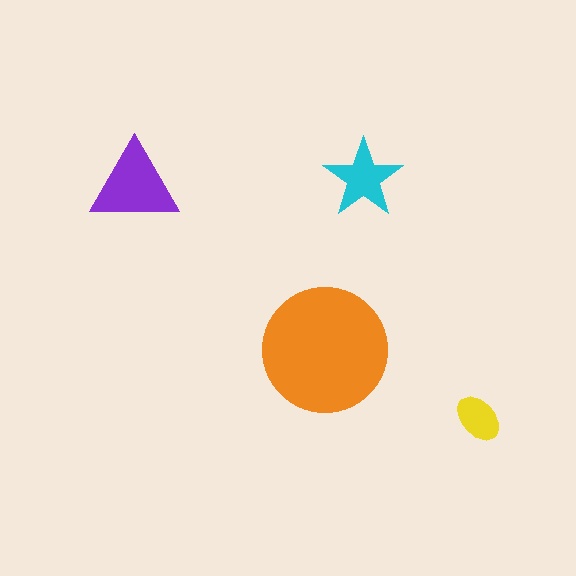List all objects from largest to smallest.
The orange circle, the purple triangle, the cyan star, the yellow ellipse.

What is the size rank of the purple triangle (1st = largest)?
2nd.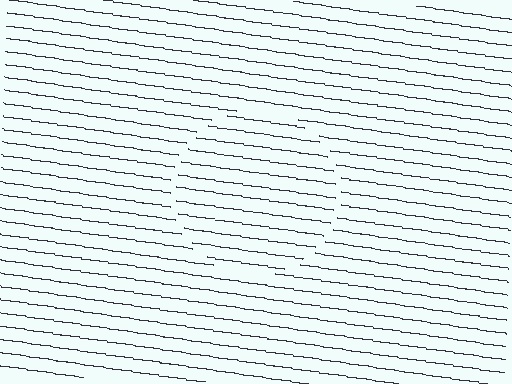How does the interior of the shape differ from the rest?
The interior of the shape contains the same grating, shifted by half a period — the contour is defined by the phase discontinuity where line-ends from the inner and outer gratings abut.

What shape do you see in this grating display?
An illusory circle. The interior of the shape contains the same grating, shifted by half a period — the contour is defined by the phase discontinuity where line-ends from the inner and outer gratings abut.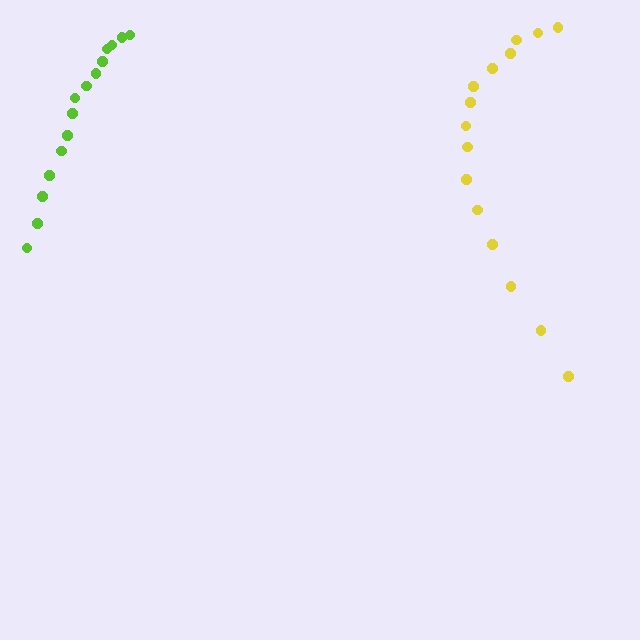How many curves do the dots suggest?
There are 2 distinct paths.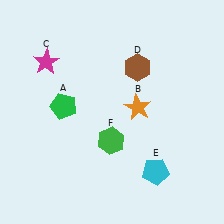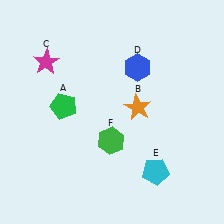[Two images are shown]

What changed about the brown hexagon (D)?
In Image 1, D is brown. In Image 2, it changed to blue.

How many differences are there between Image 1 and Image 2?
There is 1 difference between the two images.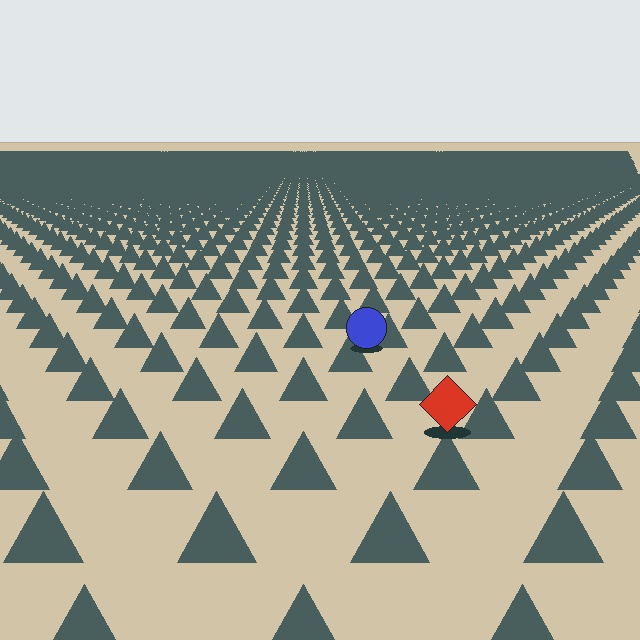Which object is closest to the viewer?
The red diamond is closest. The texture marks near it are larger and more spread out.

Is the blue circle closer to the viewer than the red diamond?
No. The red diamond is closer — you can tell from the texture gradient: the ground texture is coarser near it.